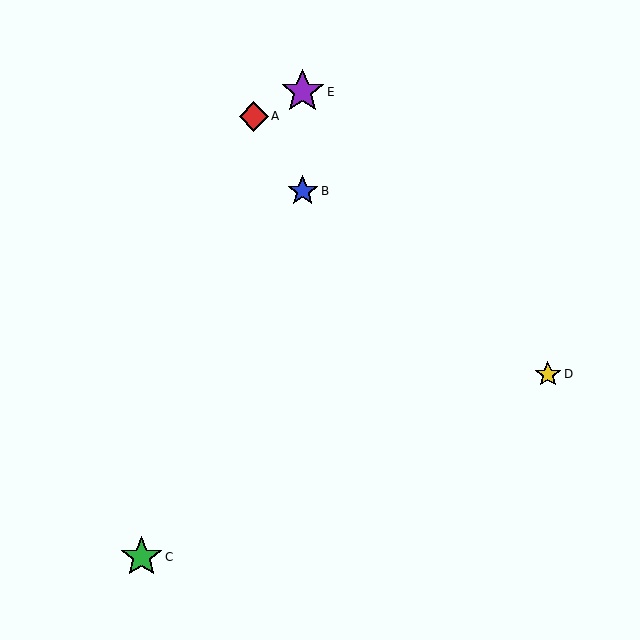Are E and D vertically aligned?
No, E is at x≈303 and D is at x≈548.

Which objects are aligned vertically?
Objects B, E are aligned vertically.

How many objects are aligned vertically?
2 objects (B, E) are aligned vertically.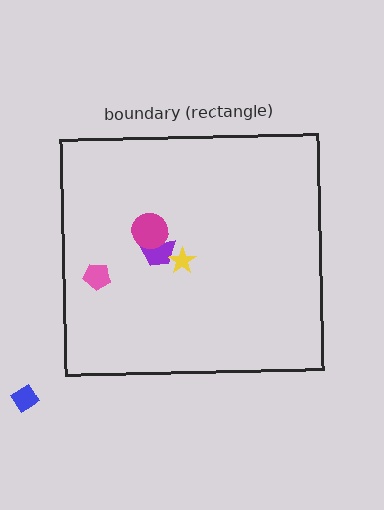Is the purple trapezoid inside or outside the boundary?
Inside.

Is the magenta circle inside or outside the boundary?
Inside.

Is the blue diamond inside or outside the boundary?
Outside.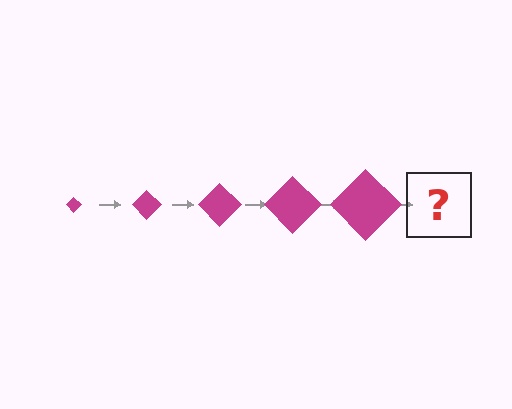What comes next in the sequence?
The next element should be a magenta diamond, larger than the previous one.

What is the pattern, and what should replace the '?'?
The pattern is that the diamond gets progressively larger each step. The '?' should be a magenta diamond, larger than the previous one.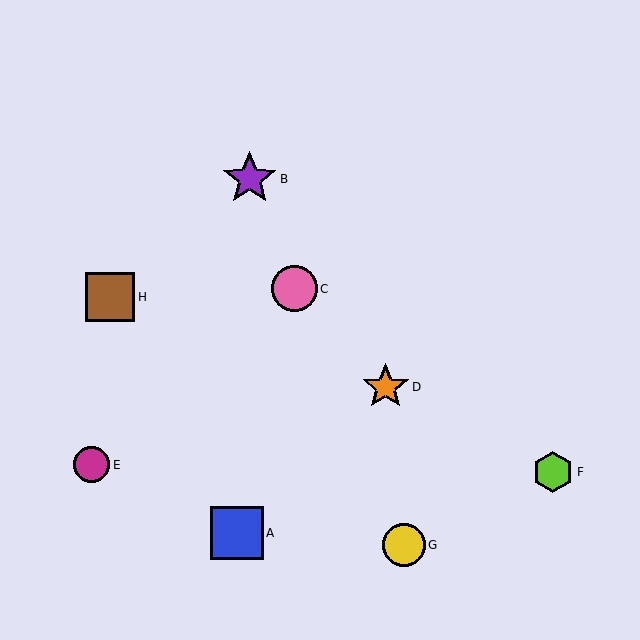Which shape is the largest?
The purple star (labeled B) is the largest.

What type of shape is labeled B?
Shape B is a purple star.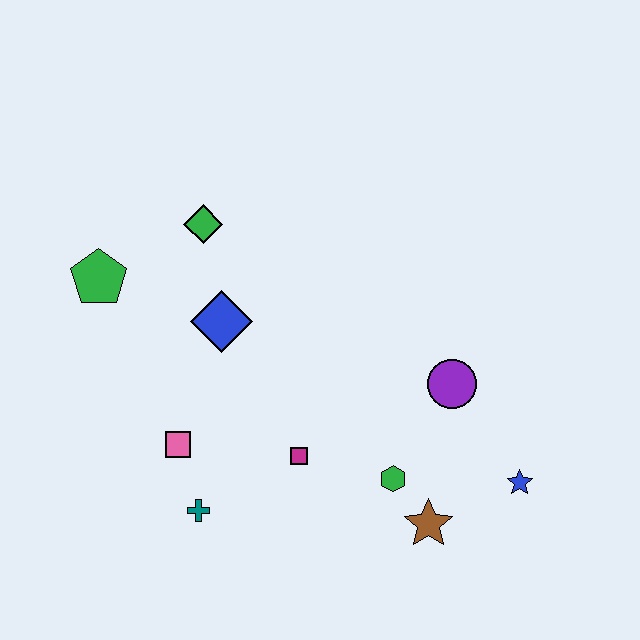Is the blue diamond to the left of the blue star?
Yes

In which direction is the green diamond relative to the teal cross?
The green diamond is above the teal cross.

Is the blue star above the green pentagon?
No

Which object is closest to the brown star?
The green hexagon is closest to the brown star.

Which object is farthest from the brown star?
The green pentagon is farthest from the brown star.